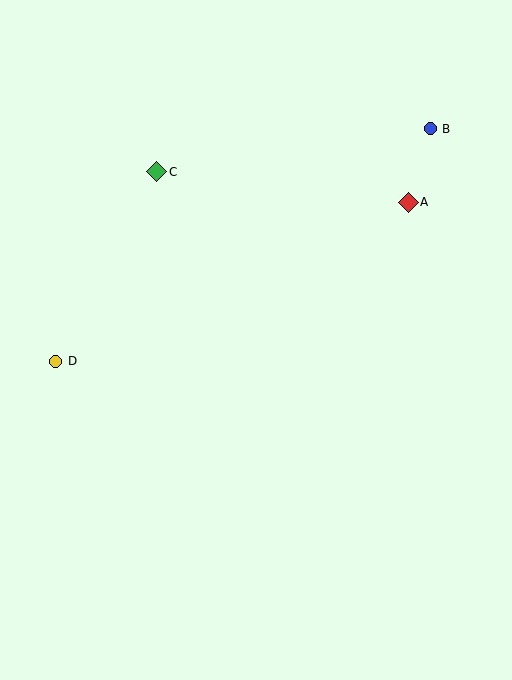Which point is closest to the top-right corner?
Point B is closest to the top-right corner.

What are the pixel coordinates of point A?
Point A is at (408, 202).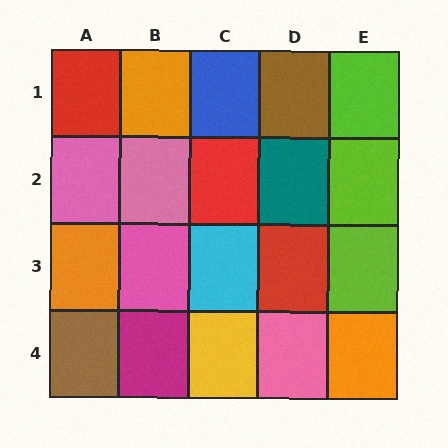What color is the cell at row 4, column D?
Pink.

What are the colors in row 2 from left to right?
Pink, pink, red, teal, lime.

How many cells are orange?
3 cells are orange.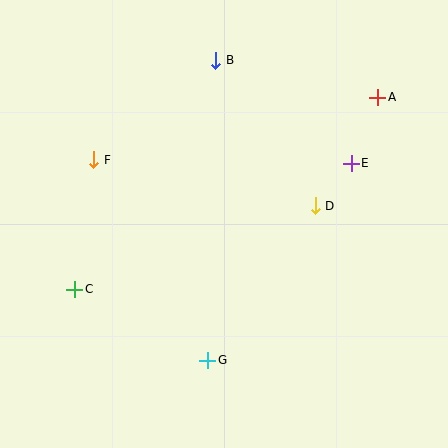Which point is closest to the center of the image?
Point D at (315, 206) is closest to the center.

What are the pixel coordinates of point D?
Point D is at (315, 206).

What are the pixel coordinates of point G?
Point G is at (208, 360).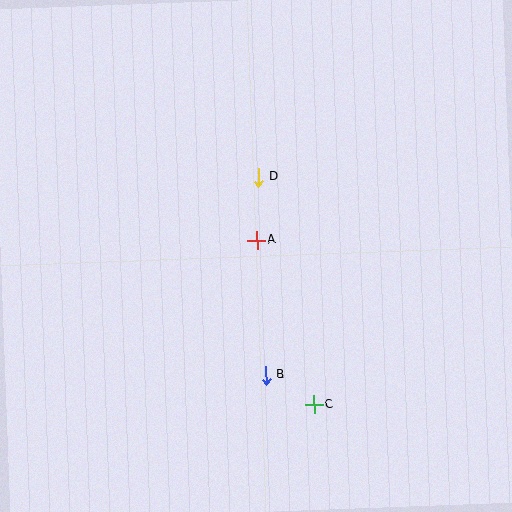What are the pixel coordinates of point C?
Point C is at (314, 405).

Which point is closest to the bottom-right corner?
Point C is closest to the bottom-right corner.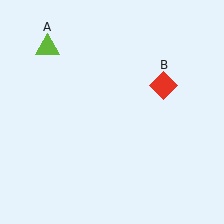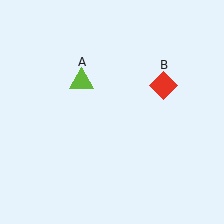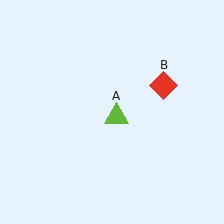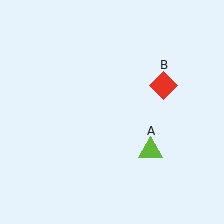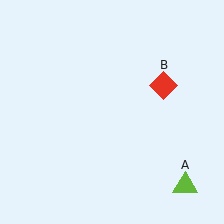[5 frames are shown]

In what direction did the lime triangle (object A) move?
The lime triangle (object A) moved down and to the right.